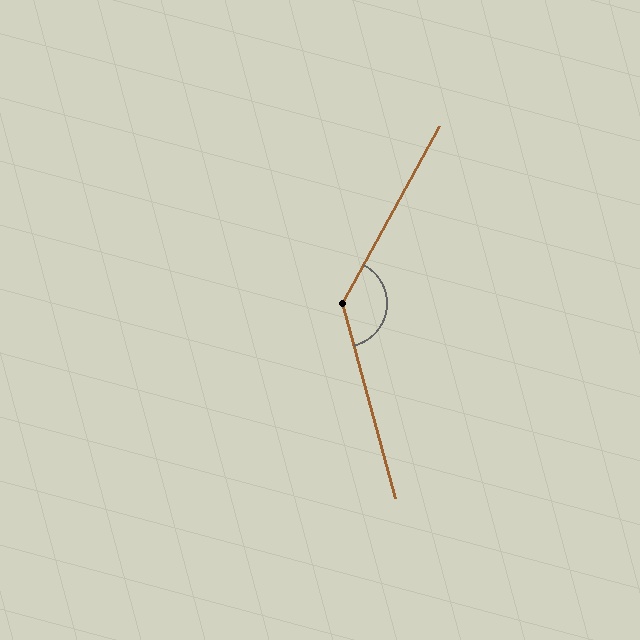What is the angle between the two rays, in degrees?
Approximately 136 degrees.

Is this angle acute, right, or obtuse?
It is obtuse.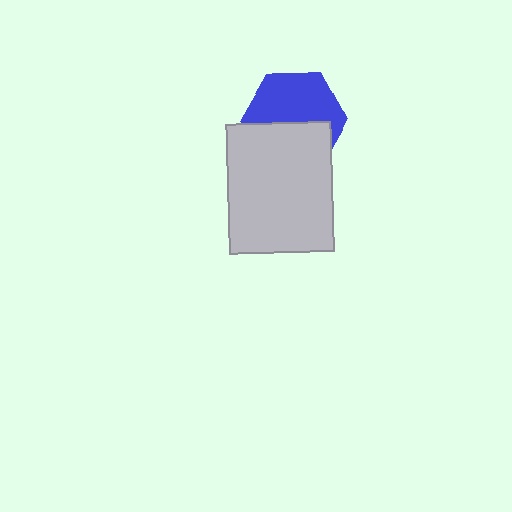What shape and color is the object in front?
The object in front is a light gray rectangle.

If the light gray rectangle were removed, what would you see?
You would see the complete blue hexagon.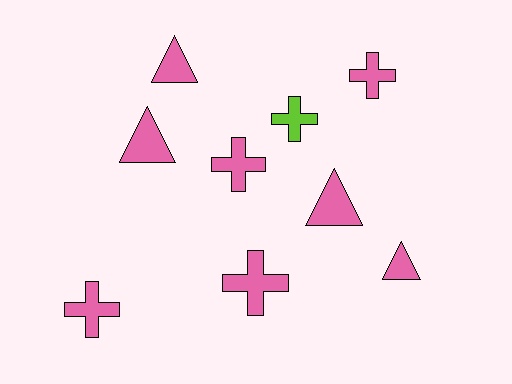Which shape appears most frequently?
Cross, with 5 objects.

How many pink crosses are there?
There are 4 pink crosses.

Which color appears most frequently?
Pink, with 8 objects.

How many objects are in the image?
There are 9 objects.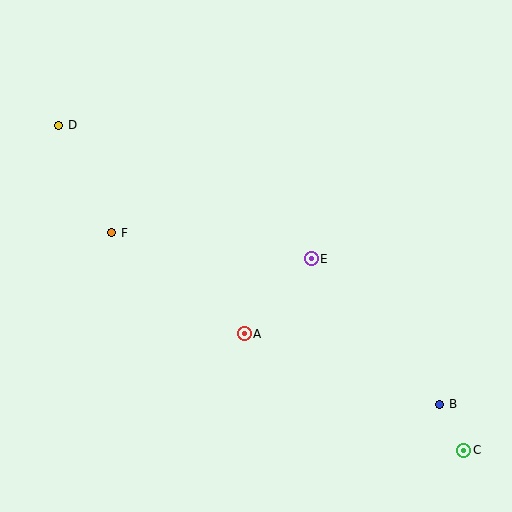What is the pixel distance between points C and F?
The distance between C and F is 414 pixels.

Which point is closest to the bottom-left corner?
Point F is closest to the bottom-left corner.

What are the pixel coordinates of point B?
Point B is at (440, 404).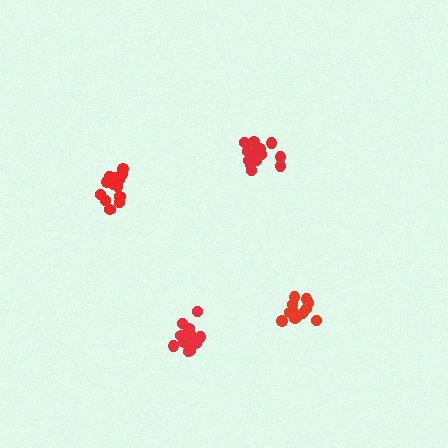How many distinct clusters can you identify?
There are 4 distinct clusters.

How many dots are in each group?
Group 1: 15 dots, Group 2: 14 dots, Group 3: 15 dots, Group 4: 13 dots (57 total).